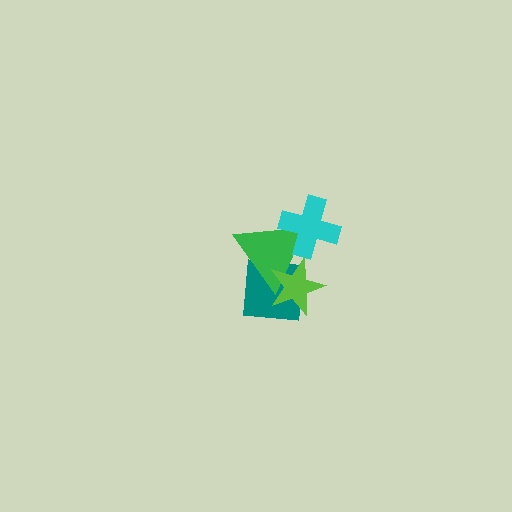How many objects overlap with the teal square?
2 objects overlap with the teal square.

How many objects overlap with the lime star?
2 objects overlap with the lime star.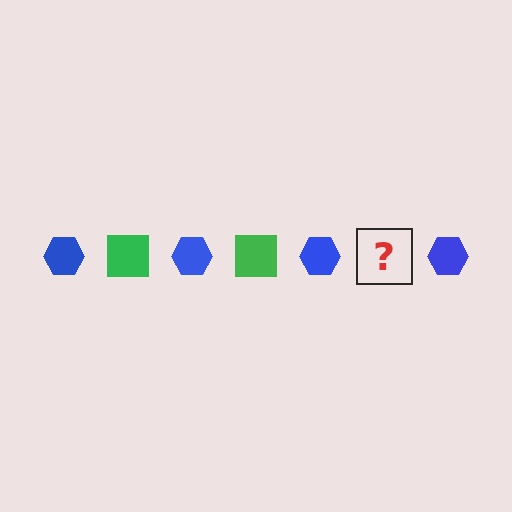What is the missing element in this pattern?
The missing element is a green square.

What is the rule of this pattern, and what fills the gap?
The rule is that the pattern alternates between blue hexagon and green square. The gap should be filled with a green square.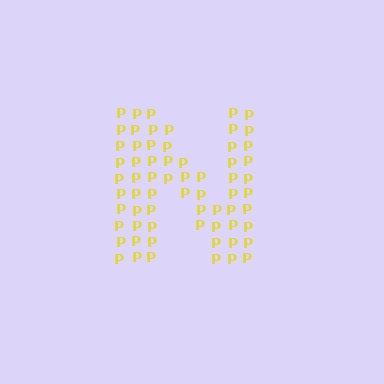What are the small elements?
The small elements are letter P's.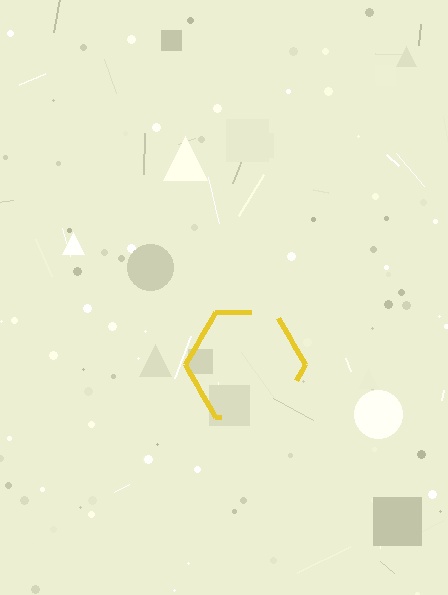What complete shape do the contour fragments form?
The contour fragments form a hexagon.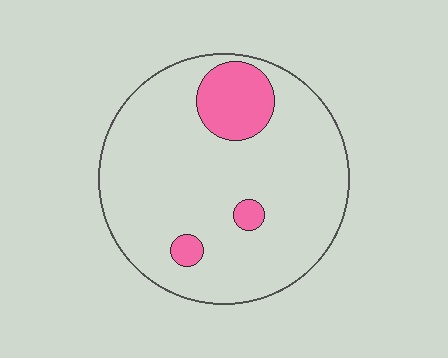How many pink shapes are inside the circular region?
3.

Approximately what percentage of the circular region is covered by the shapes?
Approximately 15%.